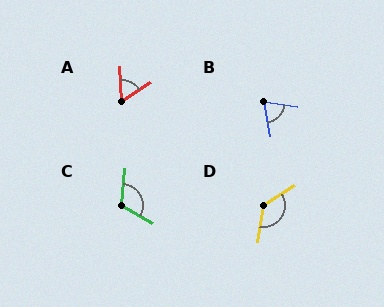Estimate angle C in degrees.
Approximately 113 degrees.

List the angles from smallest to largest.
A (59°), B (72°), C (113°), D (131°).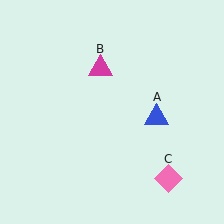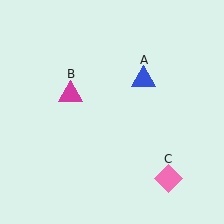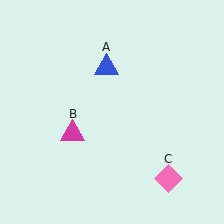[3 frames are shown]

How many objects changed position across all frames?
2 objects changed position: blue triangle (object A), magenta triangle (object B).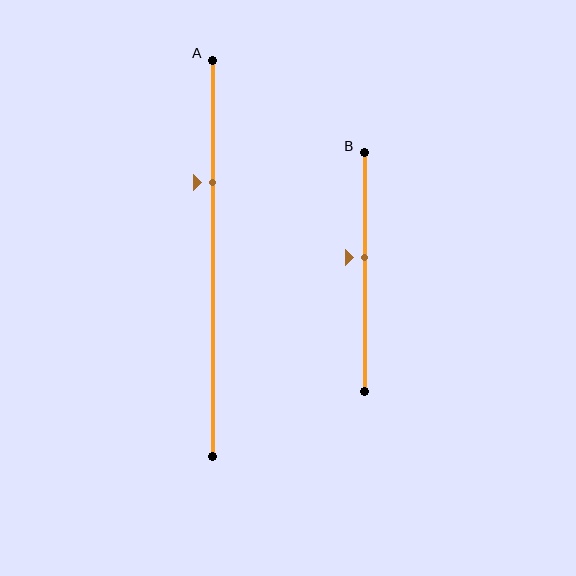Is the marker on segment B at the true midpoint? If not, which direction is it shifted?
No, the marker on segment B is shifted upward by about 6% of the segment length.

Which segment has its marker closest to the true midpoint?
Segment B has its marker closest to the true midpoint.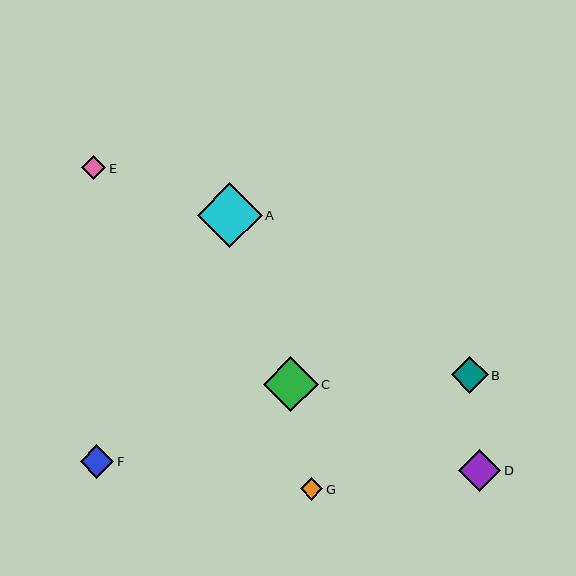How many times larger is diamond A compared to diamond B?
Diamond A is approximately 1.8 times the size of diamond B.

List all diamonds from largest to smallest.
From largest to smallest: A, C, D, B, F, E, G.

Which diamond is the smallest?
Diamond G is the smallest with a size of approximately 22 pixels.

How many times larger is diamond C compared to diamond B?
Diamond C is approximately 1.5 times the size of diamond B.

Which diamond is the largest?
Diamond A is the largest with a size of approximately 65 pixels.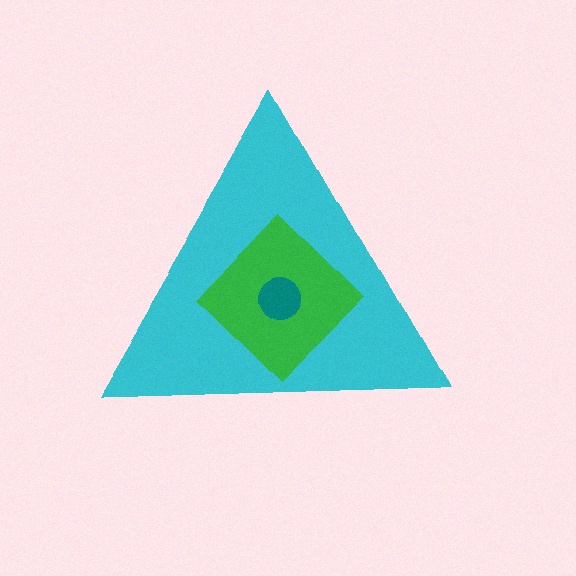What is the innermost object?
The teal circle.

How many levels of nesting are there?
3.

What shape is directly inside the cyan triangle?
The green diamond.